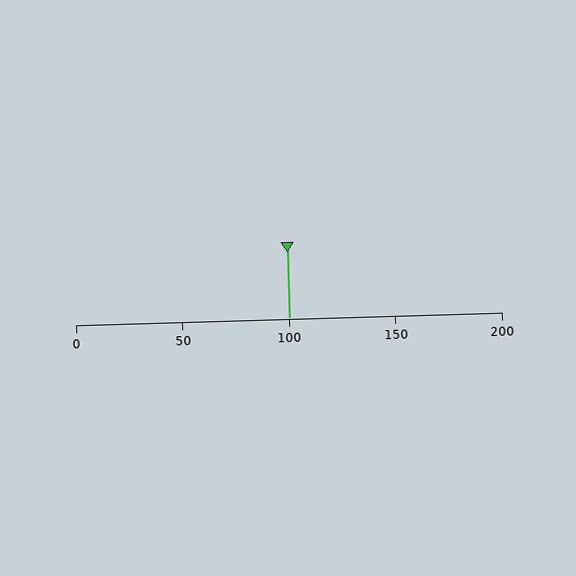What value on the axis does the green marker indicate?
The marker indicates approximately 100.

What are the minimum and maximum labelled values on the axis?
The axis runs from 0 to 200.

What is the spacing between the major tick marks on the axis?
The major ticks are spaced 50 apart.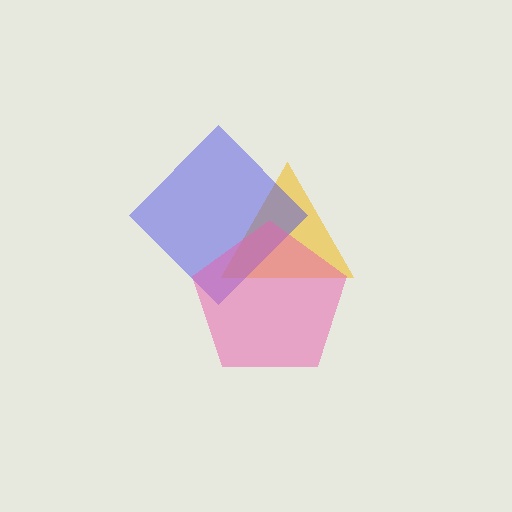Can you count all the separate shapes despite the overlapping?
Yes, there are 3 separate shapes.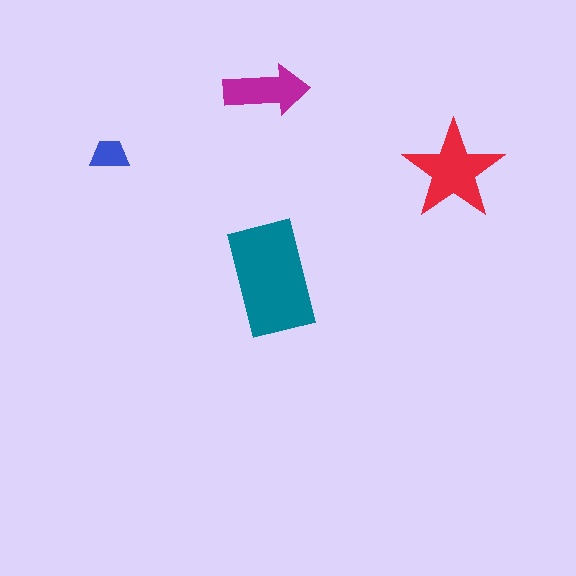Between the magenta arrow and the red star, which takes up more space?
The red star.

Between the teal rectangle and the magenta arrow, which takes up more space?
The teal rectangle.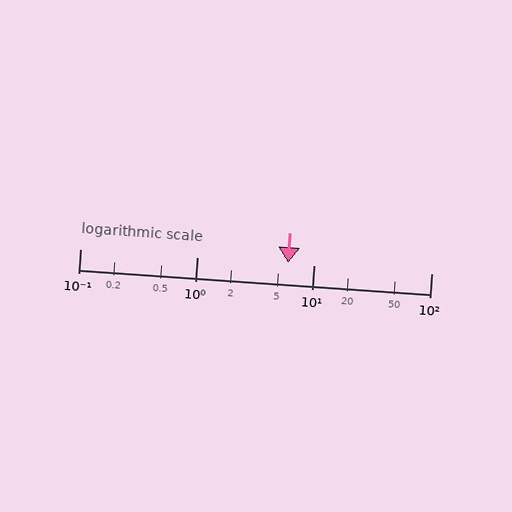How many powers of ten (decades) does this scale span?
The scale spans 3 decades, from 0.1 to 100.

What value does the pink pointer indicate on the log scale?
The pointer indicates approximately 6.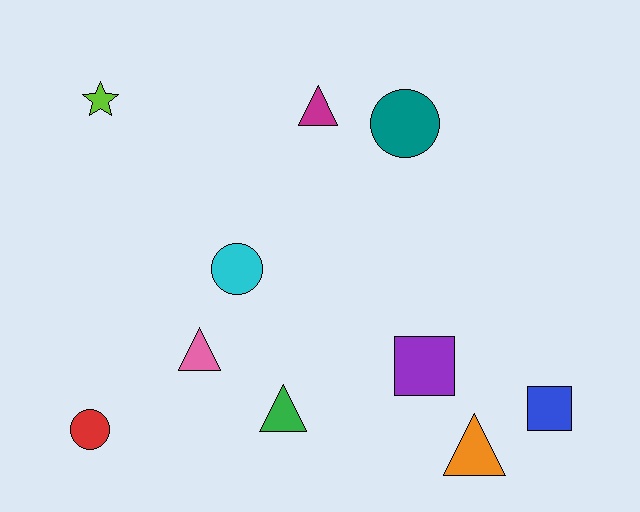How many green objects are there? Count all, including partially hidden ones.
There is 1 green object.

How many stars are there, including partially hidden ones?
There is 1 star.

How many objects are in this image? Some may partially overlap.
There are 10 objects.